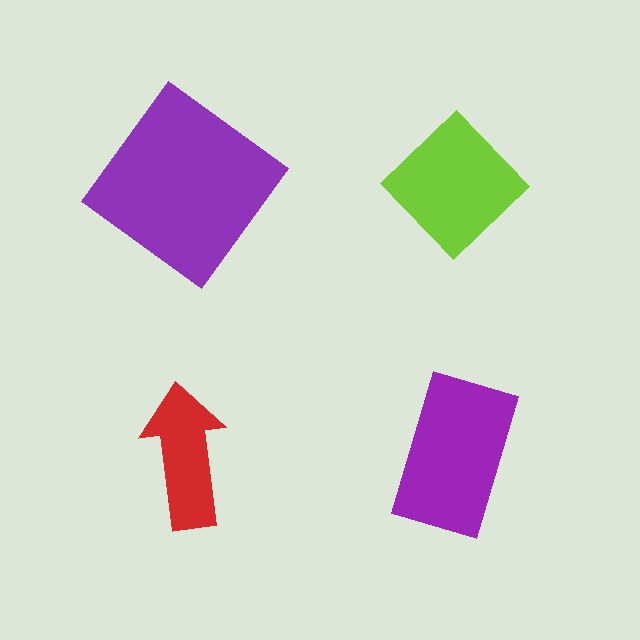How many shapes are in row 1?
2 shapes.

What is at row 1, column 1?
A purple diamond.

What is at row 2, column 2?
A purple rectangle.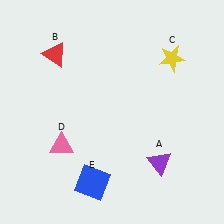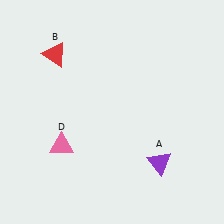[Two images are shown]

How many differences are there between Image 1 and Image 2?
There are 2 differences between the two images.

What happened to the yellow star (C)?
The yellow star (C) was removed in Image 2. It was in the top-right area of Image 1.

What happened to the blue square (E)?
The blue square (E) was removed in Image 2. It was in the bottom-left area of Image 1.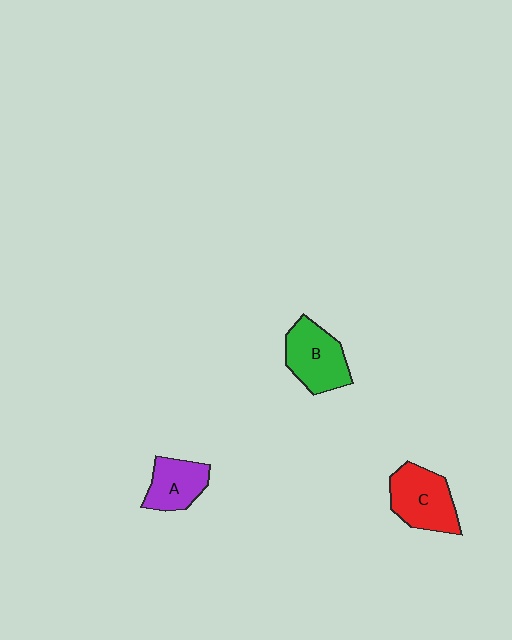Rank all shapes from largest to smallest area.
From largest to smallest: C (red), B (green), A (purple).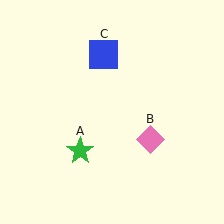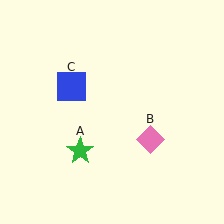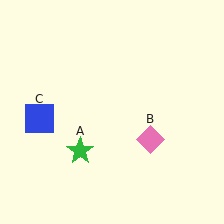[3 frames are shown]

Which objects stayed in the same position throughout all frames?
Green star (object A) and pink diamond (object B) remained stationary.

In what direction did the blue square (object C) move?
The blue square (object C) moved down and to the left.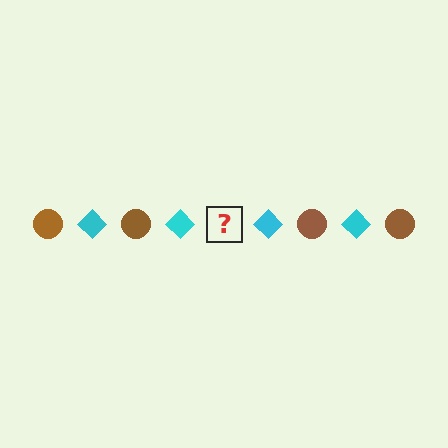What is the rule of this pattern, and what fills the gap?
The rule is that the pattern alternates between brown circle and cyan diamond. The gap should be filled with a brown circle.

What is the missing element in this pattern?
The missing element is a brown circle.